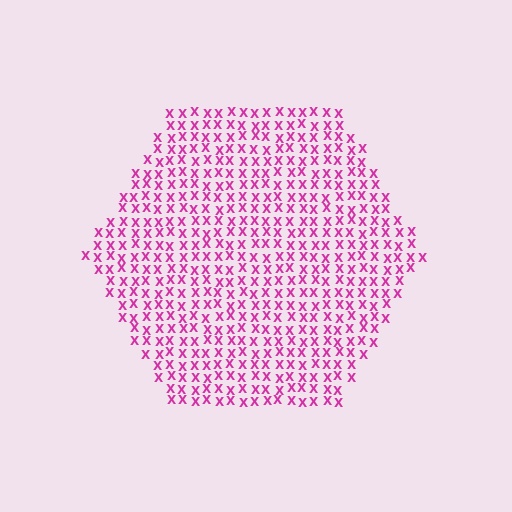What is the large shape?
The large shape is a hexagon.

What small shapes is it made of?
It is made of small letter X's.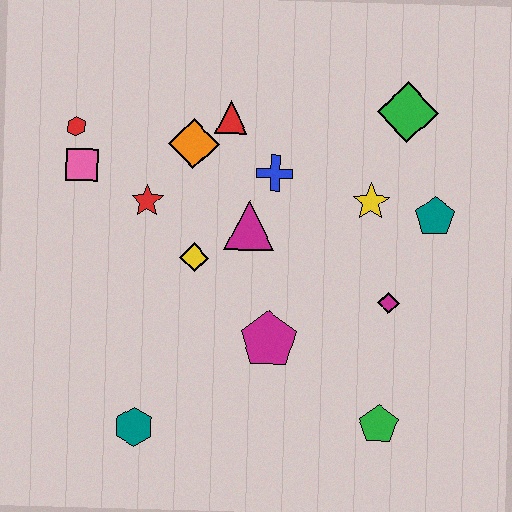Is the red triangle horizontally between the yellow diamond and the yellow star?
Yes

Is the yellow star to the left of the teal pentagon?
Yes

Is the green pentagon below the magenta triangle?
Yes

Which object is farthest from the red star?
The green pentagon is farthest from the red star.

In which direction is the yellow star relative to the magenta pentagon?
The yellow star is above the magenta pentagon.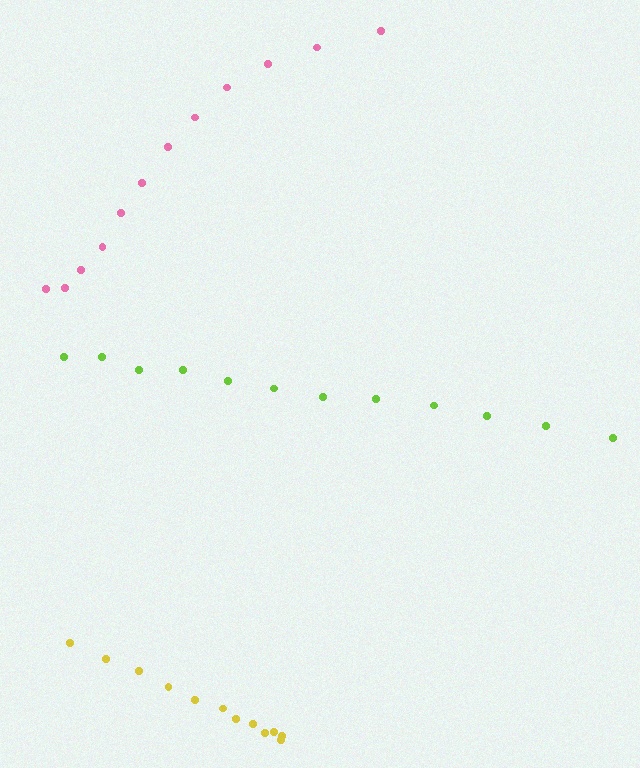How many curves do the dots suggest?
There are 3 distinct paths.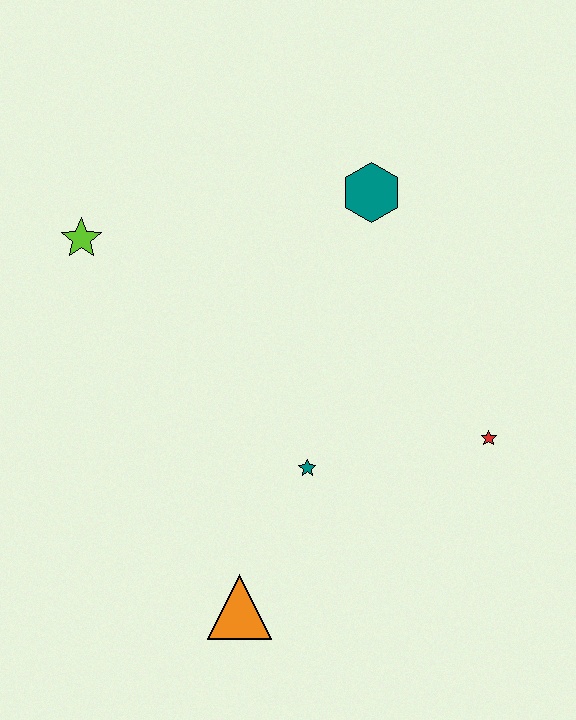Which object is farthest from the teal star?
The lime star is farthest from the teal star.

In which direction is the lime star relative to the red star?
The lime star is to the left of the red star.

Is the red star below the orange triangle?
No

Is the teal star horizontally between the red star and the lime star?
Yes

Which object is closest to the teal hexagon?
The red star is closest to the teal hexagon.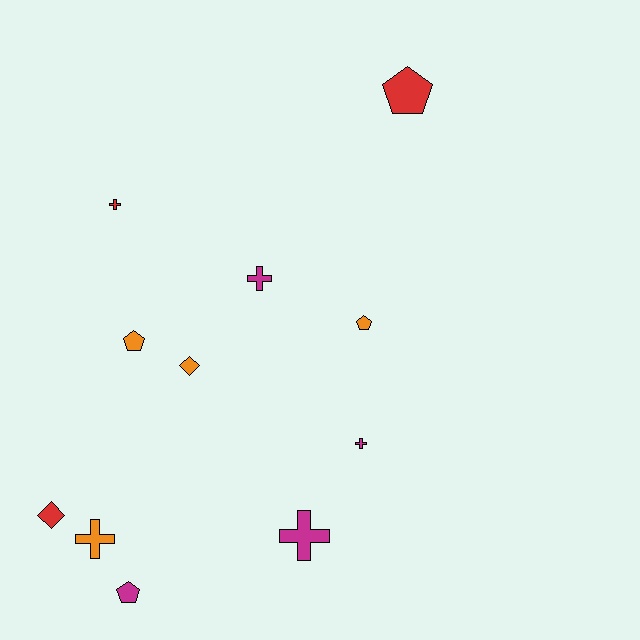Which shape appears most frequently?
Cross, with 5 objects.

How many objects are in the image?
There are 11 objects.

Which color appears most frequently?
Magenta, with 4 objects.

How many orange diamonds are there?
There is 1 orange diamond.